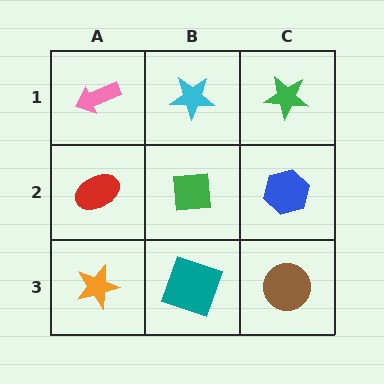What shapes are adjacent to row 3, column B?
A green square (row 2, column B), an orange star (row 3, column A), a brown circle (row 3, column C).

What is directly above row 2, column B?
A cyan star.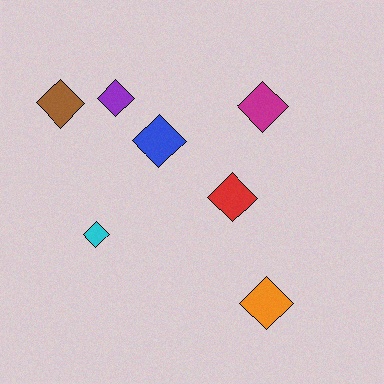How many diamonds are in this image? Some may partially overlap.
There are 7 diamonds.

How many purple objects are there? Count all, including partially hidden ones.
There is 1 purple object.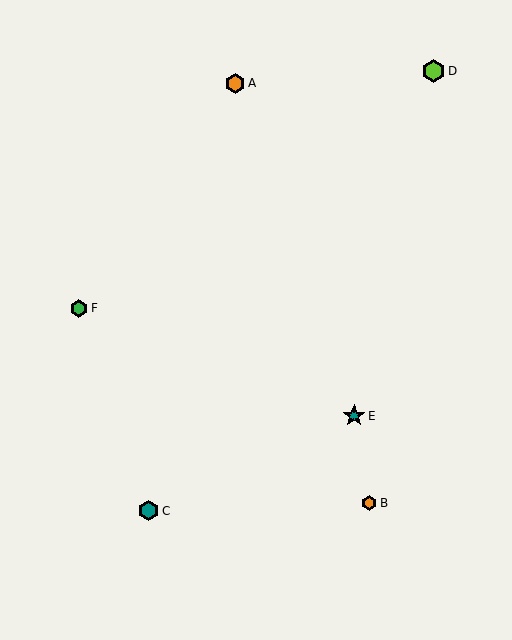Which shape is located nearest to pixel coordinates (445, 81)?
The lime hexagon (labeled D) at (434, 71) is nearest to that location.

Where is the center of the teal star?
The center of the teal star is at (354, 416).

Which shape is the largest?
The lime hexagon (labeled D) is the largest.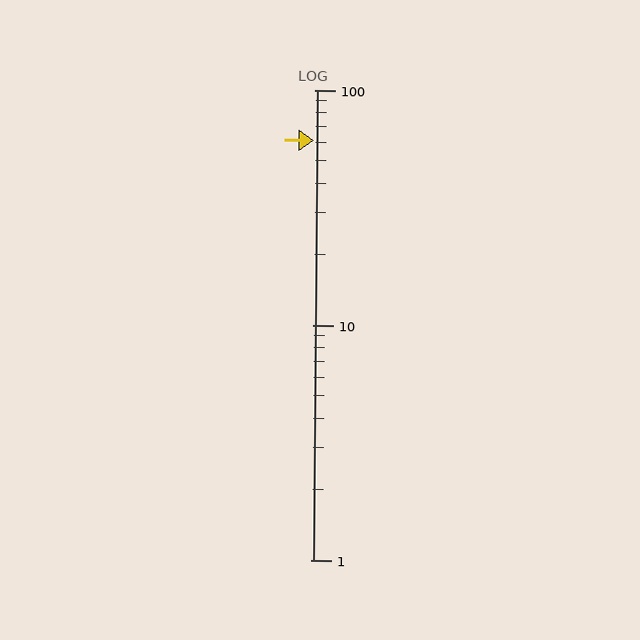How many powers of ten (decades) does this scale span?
The scale spans 2 decades, from 1 to 100.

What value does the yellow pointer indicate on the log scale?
The pointer indicates approximately 61.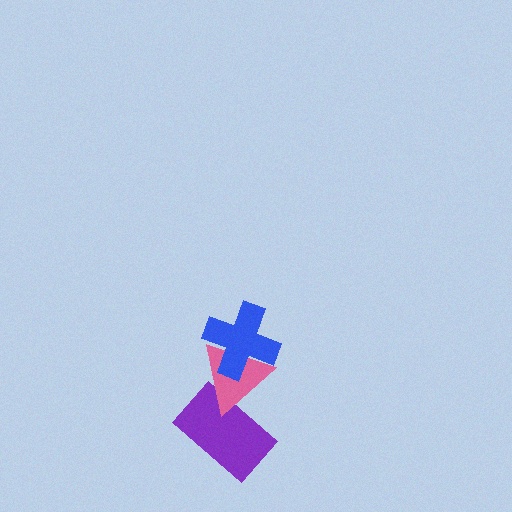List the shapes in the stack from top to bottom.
From top to bottom: the blue cross, the pink triangle, the purple rectangle.